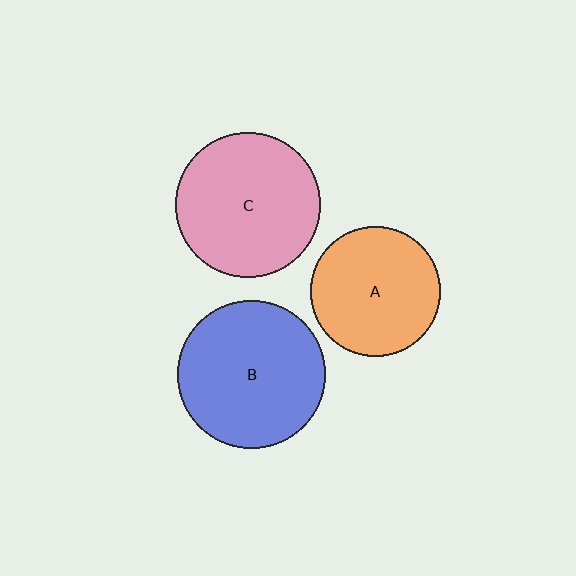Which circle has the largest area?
Circle B (blue).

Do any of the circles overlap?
No, none of the circles overlap.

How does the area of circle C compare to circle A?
Approximately 1.3 times.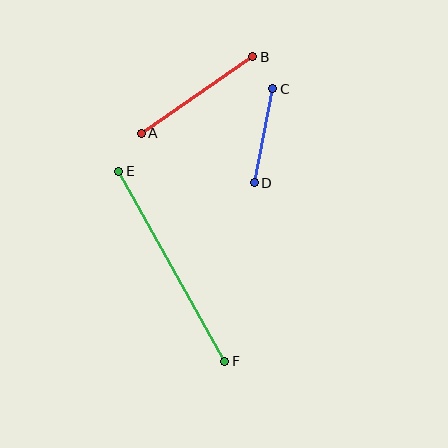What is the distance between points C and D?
The distance is approximately 96 pixels.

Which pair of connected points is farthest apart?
Points E and F are farthest apart.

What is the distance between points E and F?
The distance is approximately 218 pixels.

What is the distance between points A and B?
The distance is approximately 135 pixels.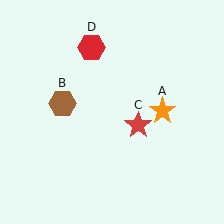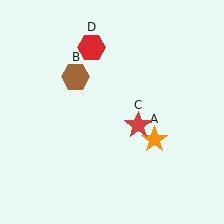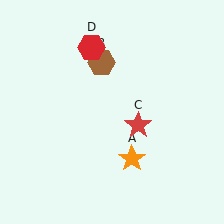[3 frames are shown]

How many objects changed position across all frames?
2 objects changed position: orange star (object A), brown hexagon (object B).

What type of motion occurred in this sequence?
The orange star (object A), brown hexagon (object B) rotated clockwise around the center of the scene.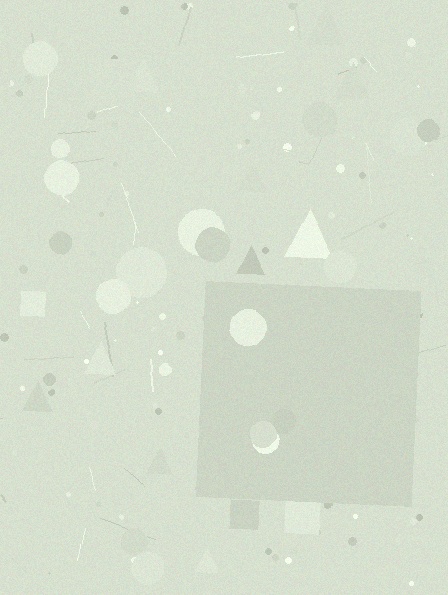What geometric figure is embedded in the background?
A square is embedded in the background.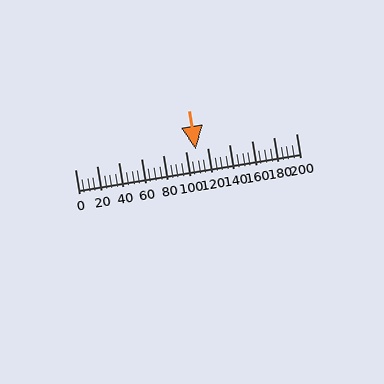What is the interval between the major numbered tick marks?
The major tick marks are spaced 20 units apart.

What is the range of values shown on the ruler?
The ruler shows values from 0 to 200.